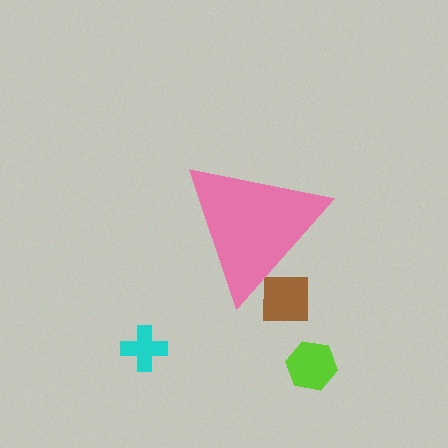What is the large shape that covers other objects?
A pink triangle.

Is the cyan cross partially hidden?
No, the cyan cross is fully visible.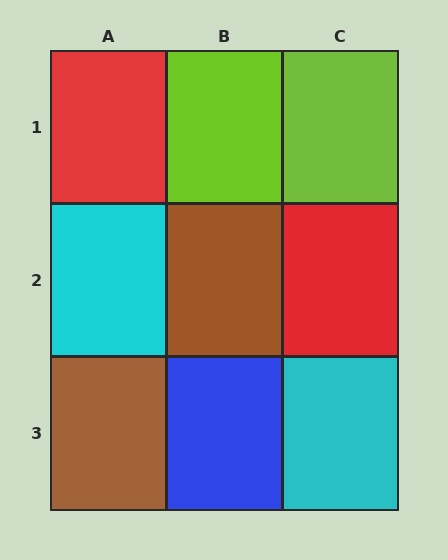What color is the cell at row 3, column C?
Cyan.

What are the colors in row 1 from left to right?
Red, lime, lime.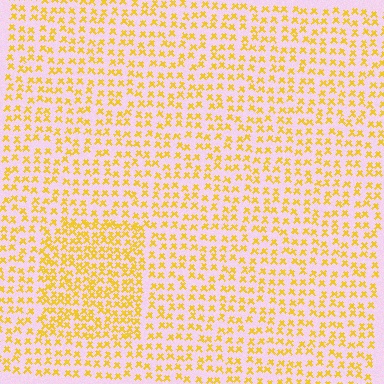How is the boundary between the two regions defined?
The boundary is defined by a change in element density (approximately 1.7x ratio). All elements are the same color, size, and shape.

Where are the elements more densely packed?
The elements are more densely packed inside the rectangle boundary.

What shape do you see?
I see a rectangle.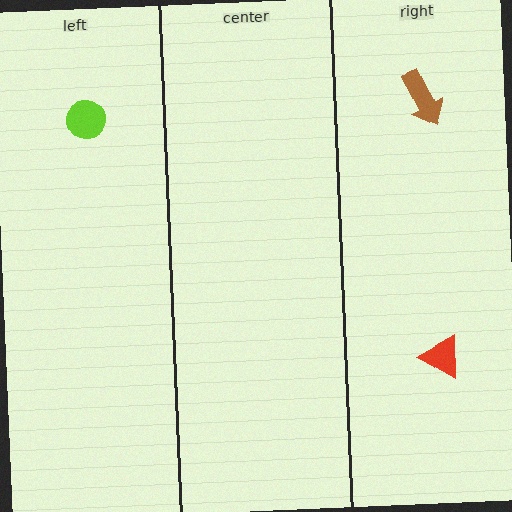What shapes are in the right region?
The brown arrow, the red triangle.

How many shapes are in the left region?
1.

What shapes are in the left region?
The lime circle.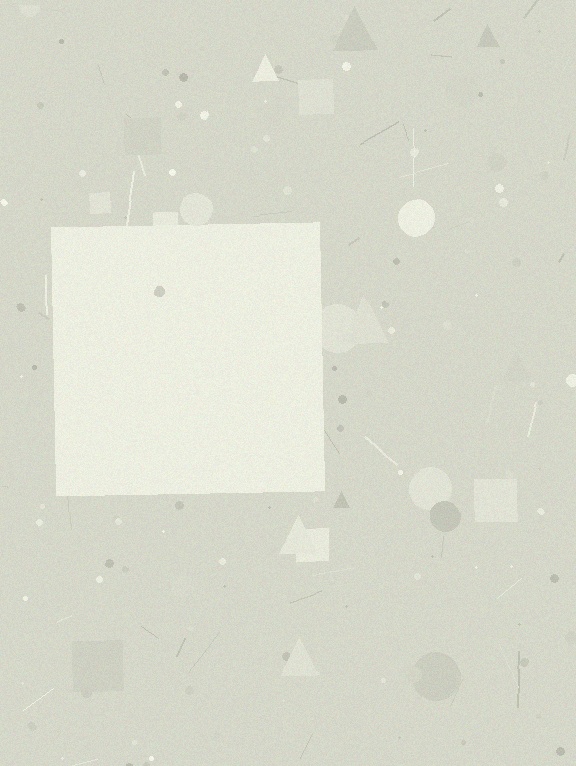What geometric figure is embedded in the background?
A square is embedded in the background.